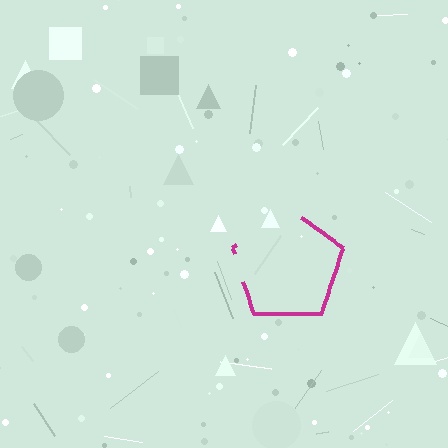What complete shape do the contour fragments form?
The contour fragments form a pentagon.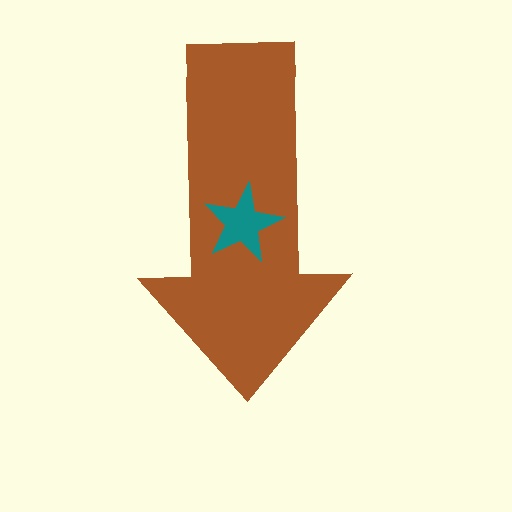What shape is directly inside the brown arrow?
The teal star.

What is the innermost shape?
The teal star.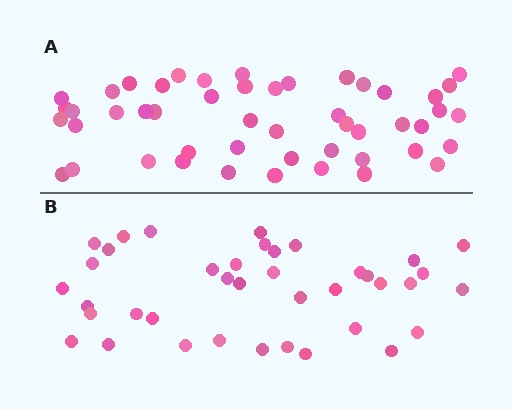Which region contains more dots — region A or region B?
Region A (the top region) has more dots.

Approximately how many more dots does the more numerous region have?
Region A has roughly 10 or so more dots than region B.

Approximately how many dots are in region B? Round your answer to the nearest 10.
About 40 dots. (The exact count is 39, which rounds to 40.)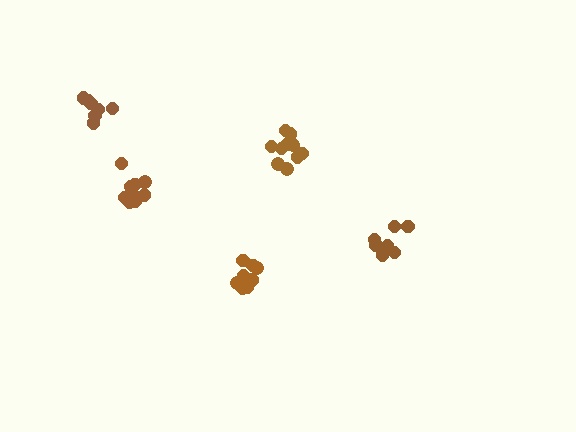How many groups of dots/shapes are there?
There are 5 groups.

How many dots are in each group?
Group 1: 11 dots, Group 2: 12 dots, Group 3: 8 dots, Group 4: 8 dots, Group 5: 7 dots (46 total).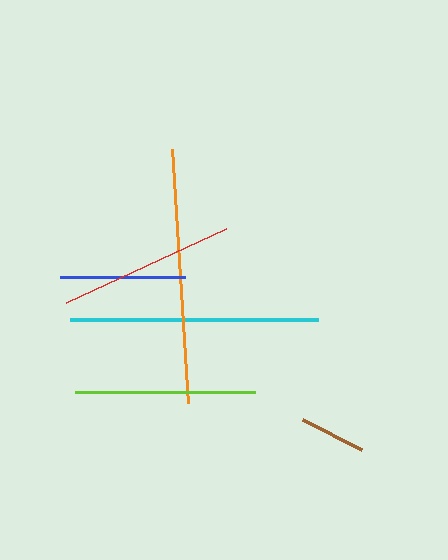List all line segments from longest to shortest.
From longest to shortest: orange, cyan, lime, red, blue, brown.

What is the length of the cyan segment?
The cyan segment is approximately 248 pixels long.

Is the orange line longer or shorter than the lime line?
The orange line is longer than the lime line.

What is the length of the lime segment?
The lime segment is approximately 180 pixels long.